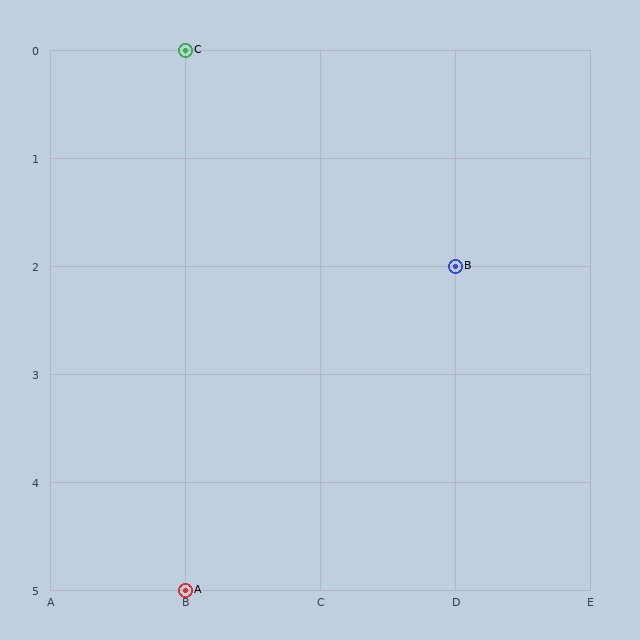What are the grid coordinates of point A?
Point A is at grid coordinates (B, 5).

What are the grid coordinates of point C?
Point C is at grid coordinates (B, 0).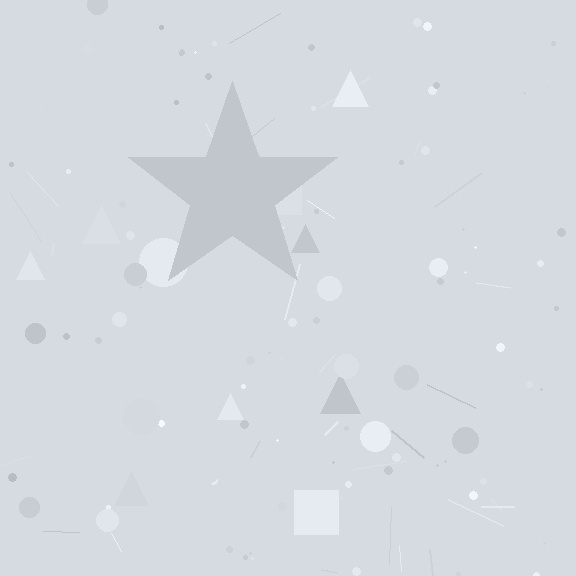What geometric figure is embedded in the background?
A star is embedded in the background.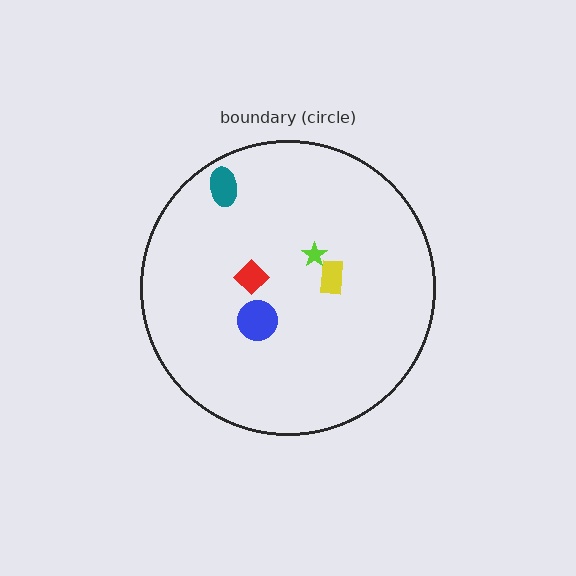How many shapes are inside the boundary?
5 inside, 0 outside.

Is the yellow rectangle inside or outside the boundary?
Inside.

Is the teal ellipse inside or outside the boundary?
Inside.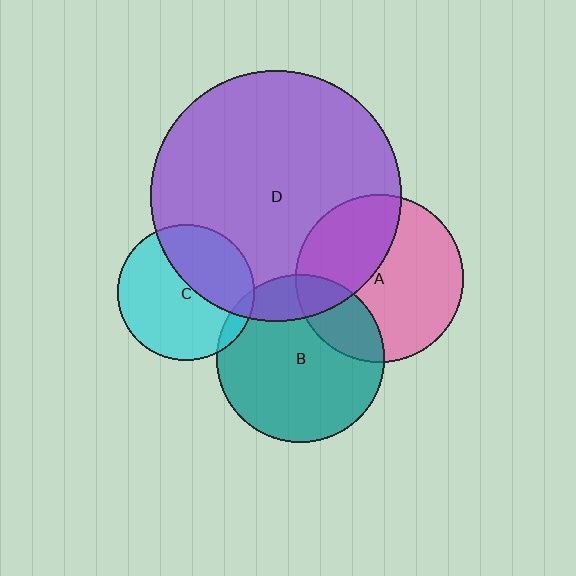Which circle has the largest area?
Circle D (purple).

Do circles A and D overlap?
Yes.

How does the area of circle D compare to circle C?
Approximately 3.4 times.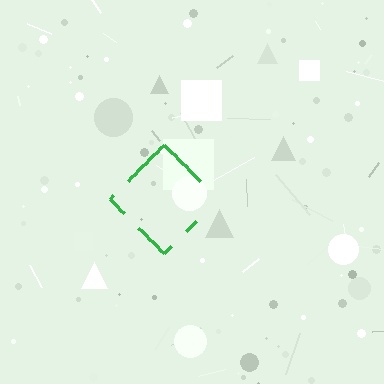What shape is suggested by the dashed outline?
The dashed outline suggests a diamond.